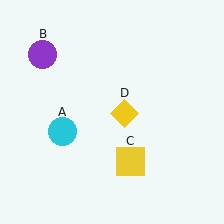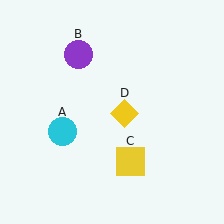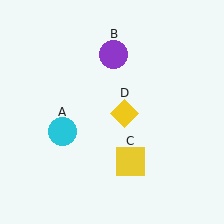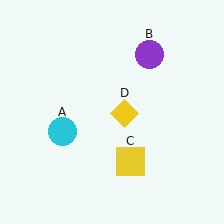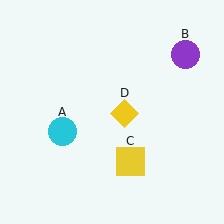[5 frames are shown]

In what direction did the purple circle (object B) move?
The purple circle (object B) moved right.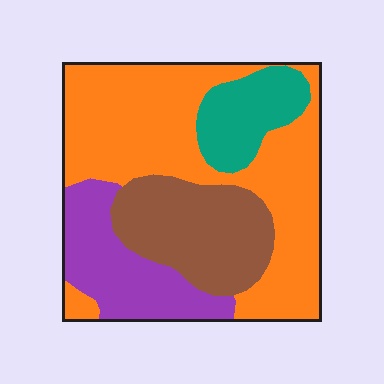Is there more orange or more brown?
Orange.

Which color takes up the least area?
Teal, at roughly 10%.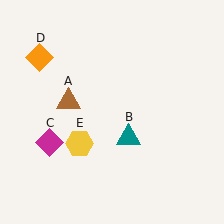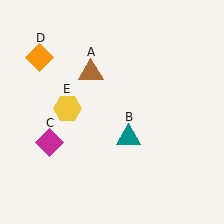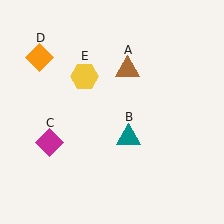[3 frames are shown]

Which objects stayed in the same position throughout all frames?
Teal triangle (object B) and magenta diamond (object C) and orange diamond (object D) remained stationary.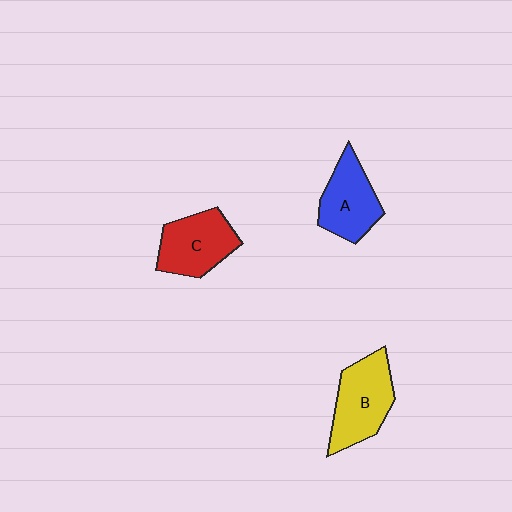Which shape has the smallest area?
Shape A (blue).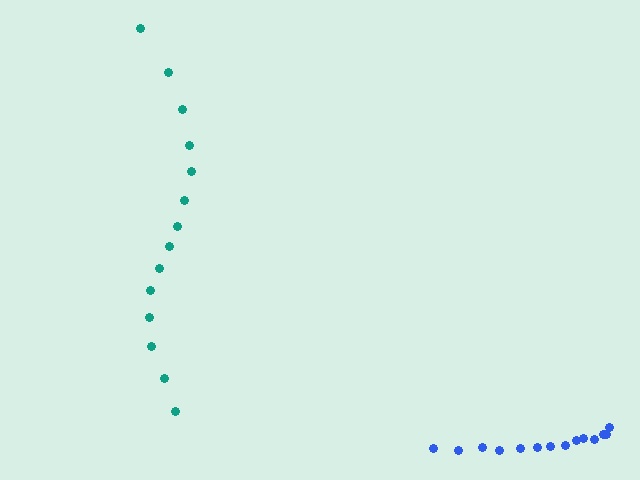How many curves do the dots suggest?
There are 2 distinct paths.